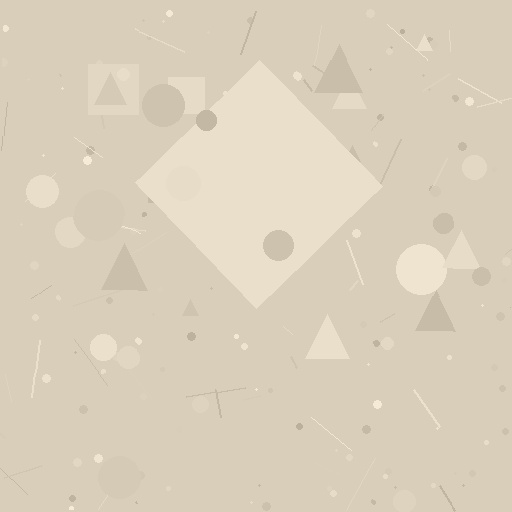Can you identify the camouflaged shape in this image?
The camouflaged shape is a diamond.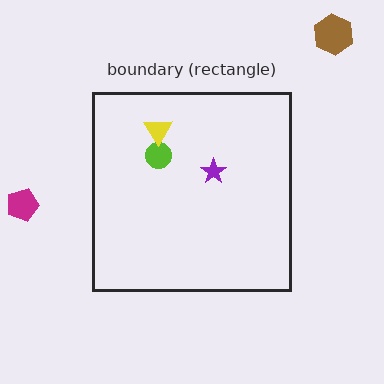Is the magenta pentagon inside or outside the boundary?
Outside.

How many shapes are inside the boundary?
3 inside, 2 outside.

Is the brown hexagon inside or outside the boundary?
Outside.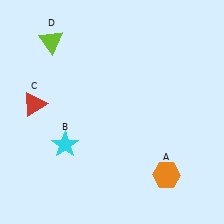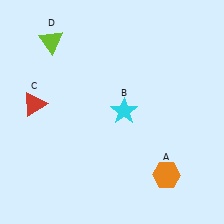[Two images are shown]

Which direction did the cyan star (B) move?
The cyan star (B) moved right.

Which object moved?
The cyan star (B) moved right.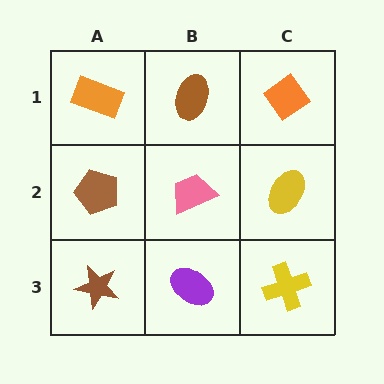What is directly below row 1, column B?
A pink trapezoid.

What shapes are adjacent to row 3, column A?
A brown pentagon (row 2, column A), a purple ellipse (row 3, column B).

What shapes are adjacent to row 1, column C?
A yellow ellipse (row 2, column C), a brown ellipse (row 1, column B).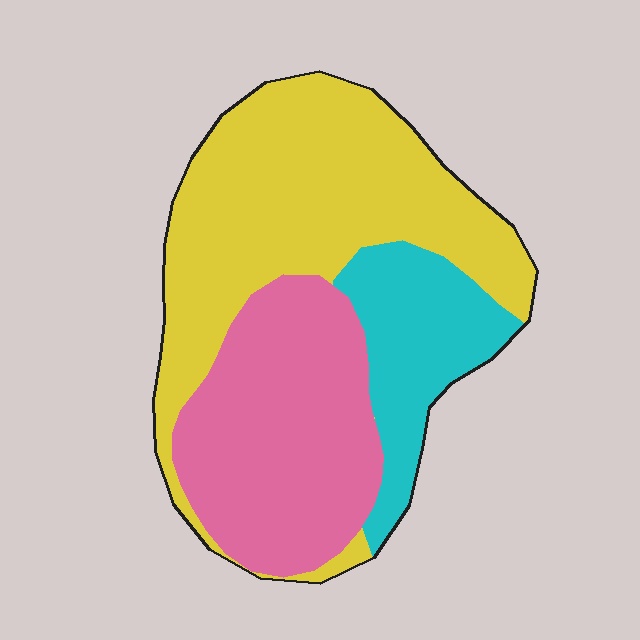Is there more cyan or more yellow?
Yellow.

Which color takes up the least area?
Cyan, at roughly 20%.